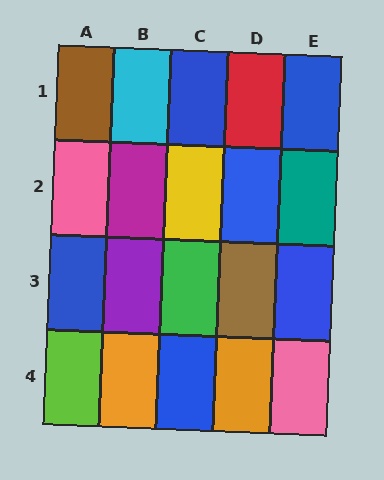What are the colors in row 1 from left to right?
Brown, cyan, blue, red, blue.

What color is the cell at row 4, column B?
Orange.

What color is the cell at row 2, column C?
Yellow.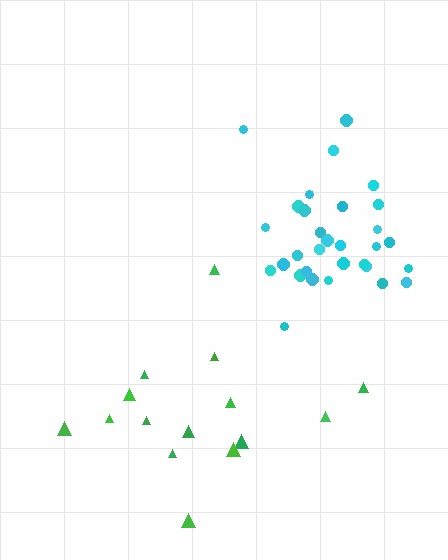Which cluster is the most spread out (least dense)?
Green.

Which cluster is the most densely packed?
Cyan.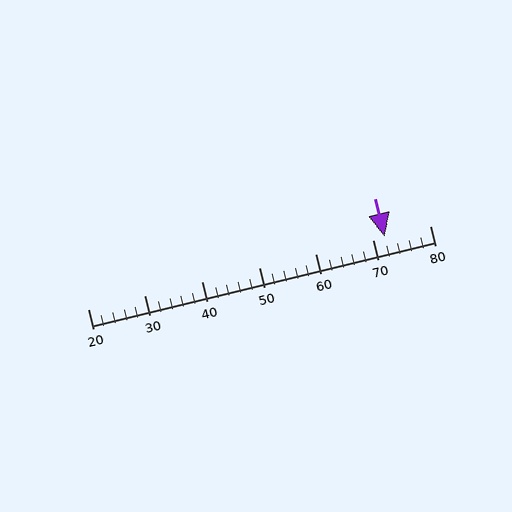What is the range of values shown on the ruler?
The ruler shows values from 20 to 80.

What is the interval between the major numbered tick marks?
The major tick marks are spaced 10 units apart.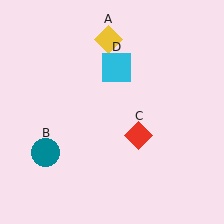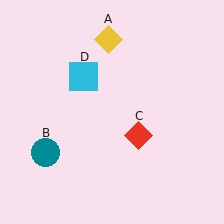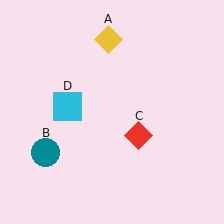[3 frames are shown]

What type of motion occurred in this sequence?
The cyan square (object D) rotated counterclockwise around the center of the scene.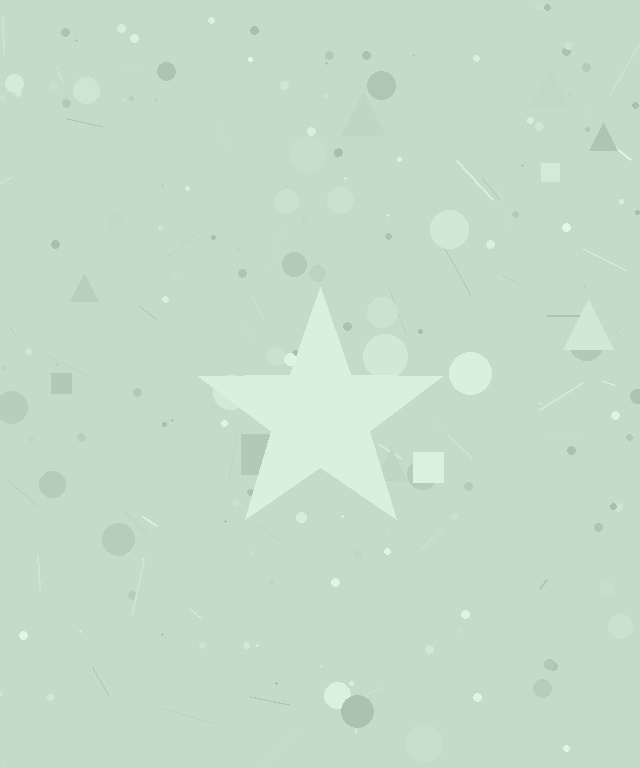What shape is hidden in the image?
A star is hidden in the image.